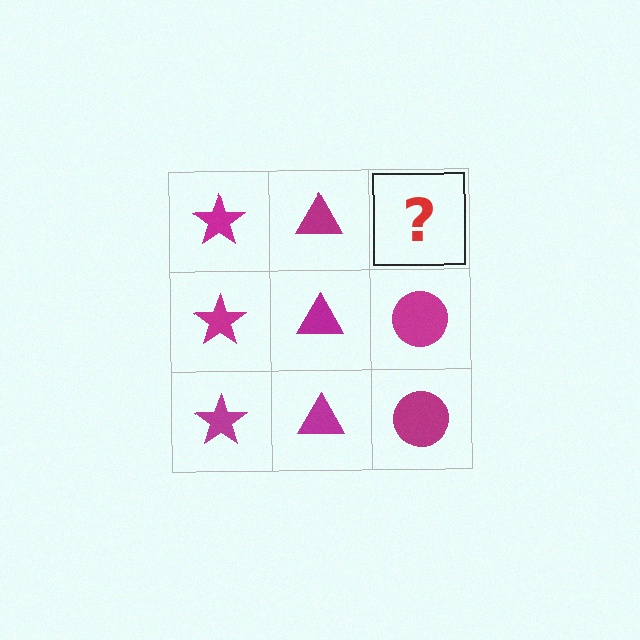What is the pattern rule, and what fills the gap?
The rule is that each column has a consistent shape. The gap should be filled with a magenta circle.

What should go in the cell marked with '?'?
The missing cell should contain a magenta circle.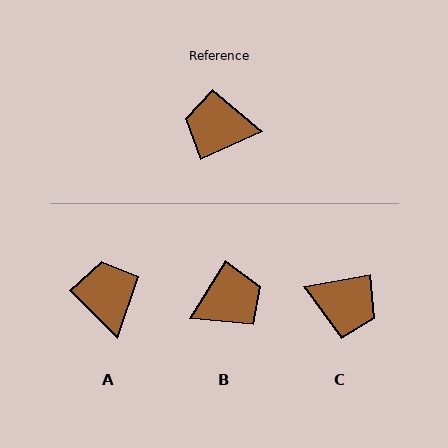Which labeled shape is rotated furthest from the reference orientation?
C, about 166 degrees away.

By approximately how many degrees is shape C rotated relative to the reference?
Approximately 166 degrees counter-clockwise.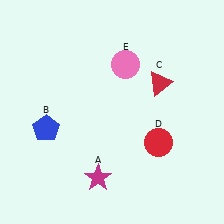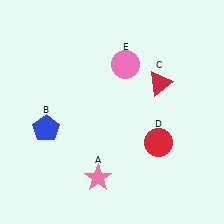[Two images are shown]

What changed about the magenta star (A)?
In Image 1, A is magenta. In Image 2, it changed to pink.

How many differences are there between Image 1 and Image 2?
There is 1 difference between the two images.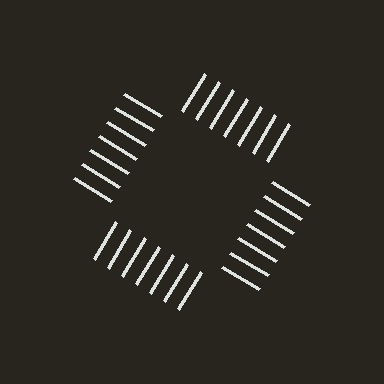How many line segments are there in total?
28 — 7 along each of the 4 edges.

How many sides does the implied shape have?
4 sides — the line-ends trace a square.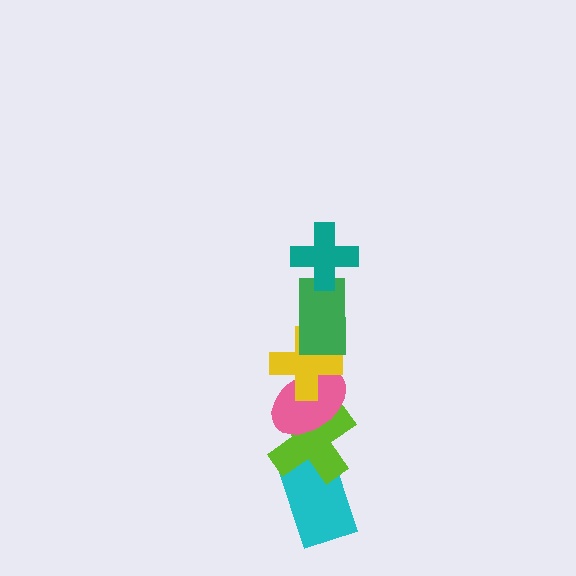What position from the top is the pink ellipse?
The pink ellipse is 4th from the top.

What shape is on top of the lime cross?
The pink ellipse is on top of the lime cross.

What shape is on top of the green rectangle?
The teal cross is on top of the green rectangle.